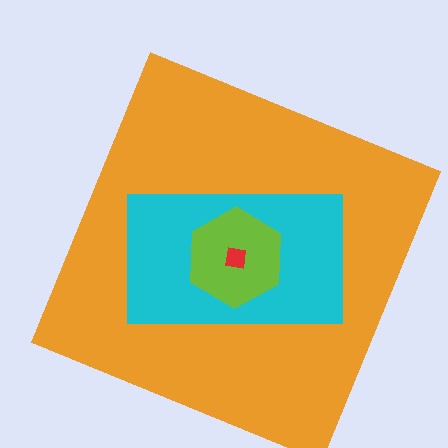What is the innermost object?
The red square.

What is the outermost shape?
The orange square.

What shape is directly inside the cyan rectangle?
The lime hexagon.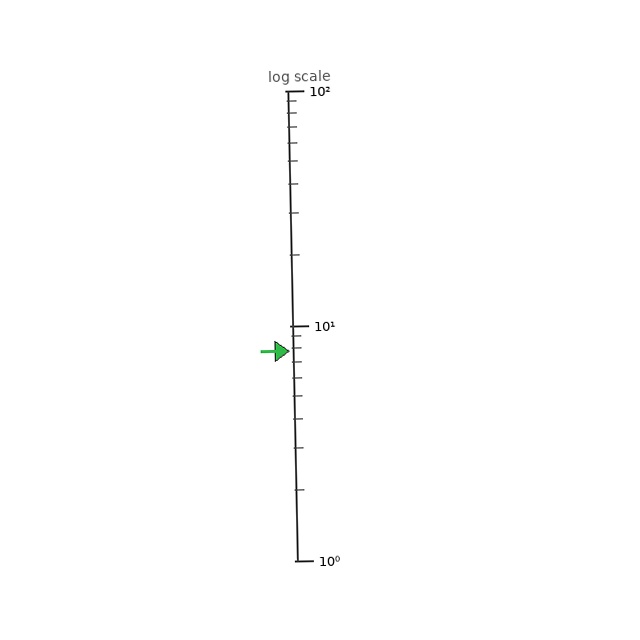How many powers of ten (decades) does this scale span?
The scale spans 2 decades, from 1 to 100.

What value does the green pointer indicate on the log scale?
The pointer indicates approximately 7.8.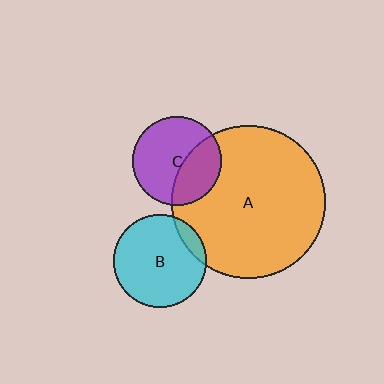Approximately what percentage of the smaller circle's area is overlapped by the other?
Approximately 35%.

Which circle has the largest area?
Circle A (orange).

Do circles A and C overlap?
Yes.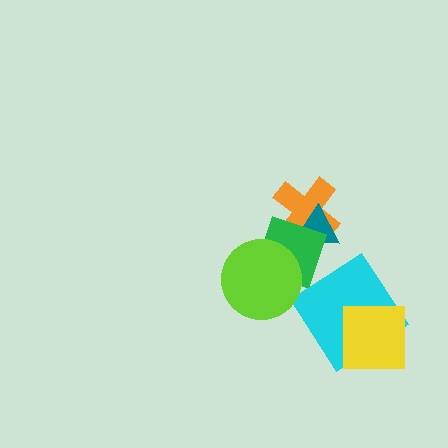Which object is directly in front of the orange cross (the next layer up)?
The teal triangle is directly in front of the orange cross.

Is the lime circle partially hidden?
No, no other shape covers it.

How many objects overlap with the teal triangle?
2 objects overlap with the teal triangle.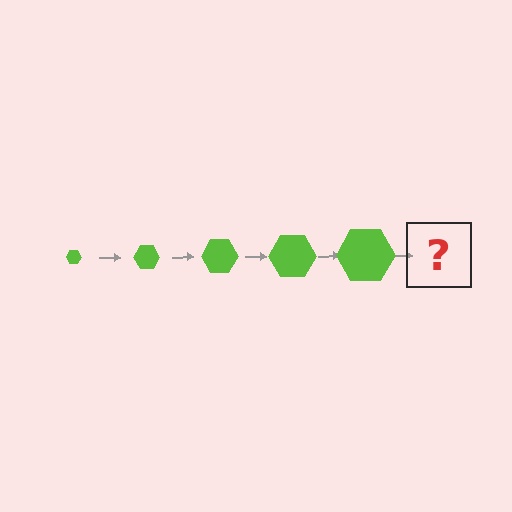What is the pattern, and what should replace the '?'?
The pattern is that the hexagon gets progressively larger each step. The '?' should be a lime hexagon, larger than the previous one.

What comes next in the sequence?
The next element should be a lime hexagon, larger than the previous one.